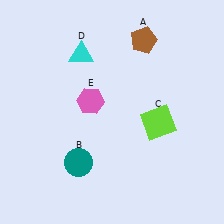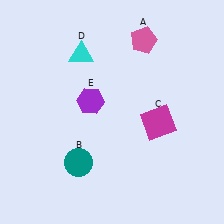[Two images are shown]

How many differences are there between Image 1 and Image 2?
There are 3 differences between the two images.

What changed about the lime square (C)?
In Image 1, C is lime. In Image 2, it changed to magenta.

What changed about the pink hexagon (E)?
In Image 1, E is pink. In Image 2, it changed to purple.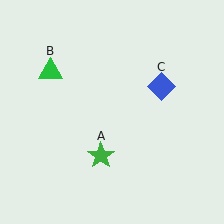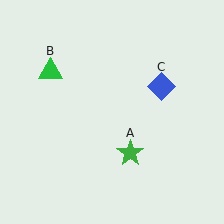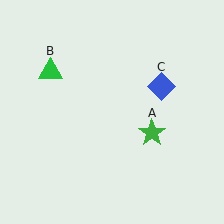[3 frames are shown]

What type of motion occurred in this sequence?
The green star (object A) rotated counterclockwise around the center of the scene.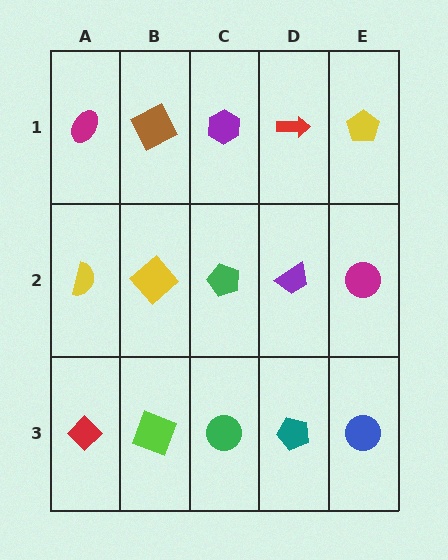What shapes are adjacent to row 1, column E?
A magenta circle (row 2, column E), a red arrow (row 1, column D).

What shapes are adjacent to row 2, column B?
A brown square (row 1, column B), a lime square (row 3, column B), a yellow semicircle (row 2, column A), a green pentagon (row 2, column C).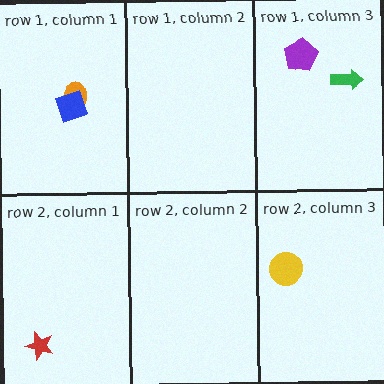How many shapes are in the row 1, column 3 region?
2.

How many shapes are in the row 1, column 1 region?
2.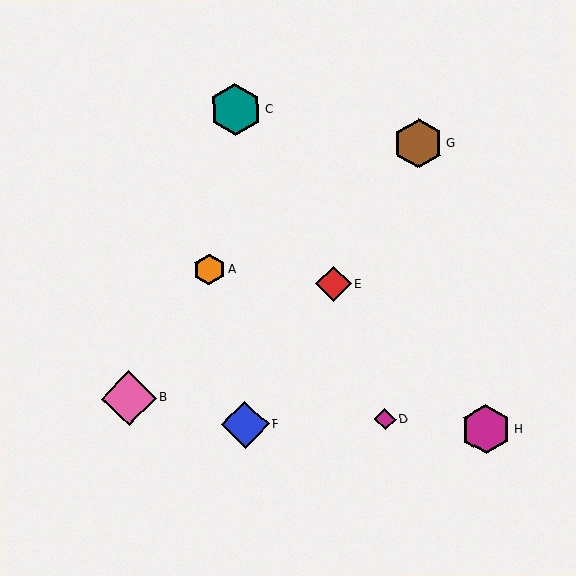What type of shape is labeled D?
Shape D is a magenta diamond.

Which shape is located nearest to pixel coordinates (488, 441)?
The magenta hexagon (labeled H) at (486, 429) is nearest to that location.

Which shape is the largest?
The pink diamond (labeled B) is the largest.